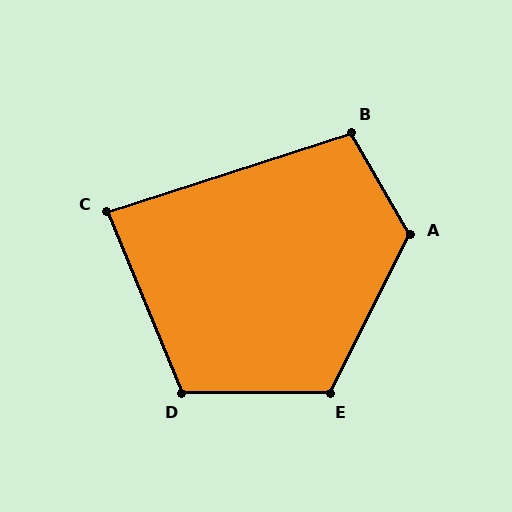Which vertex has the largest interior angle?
A, at approximately 123 degrees.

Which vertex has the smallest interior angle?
C, at approximately 85 degrees.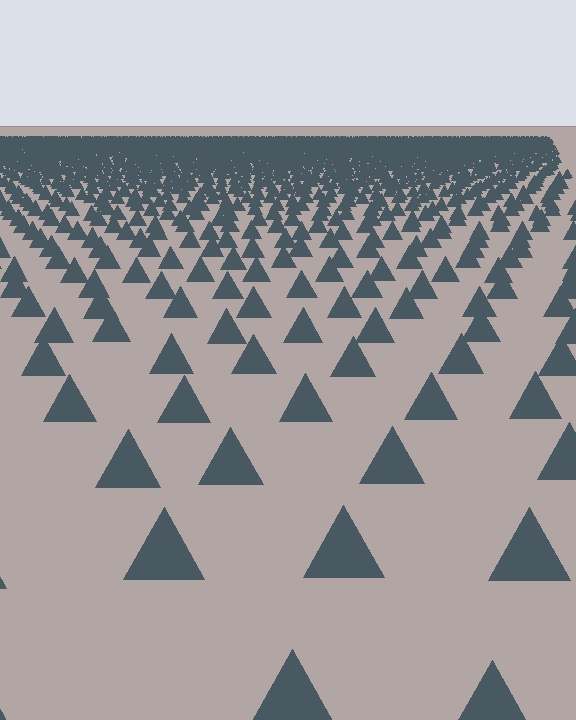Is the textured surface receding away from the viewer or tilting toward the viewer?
The surface is receding away from the viewer. Texture elements get smaller and denser toward the top.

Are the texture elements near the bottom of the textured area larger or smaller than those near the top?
Larger. Near the bottom, elements are closer to the viewer and appear at a bigger on-screen size.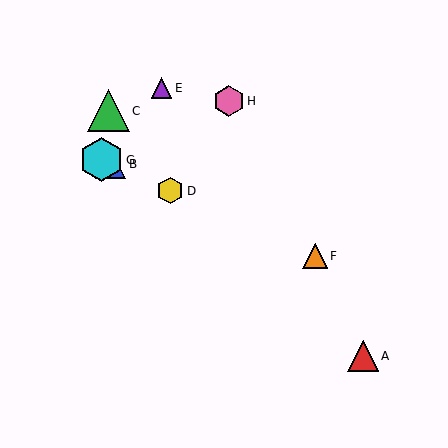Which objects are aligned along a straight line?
Objects B, D, F, G are aligned along a straight line.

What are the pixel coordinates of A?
Object A is at (363, 356).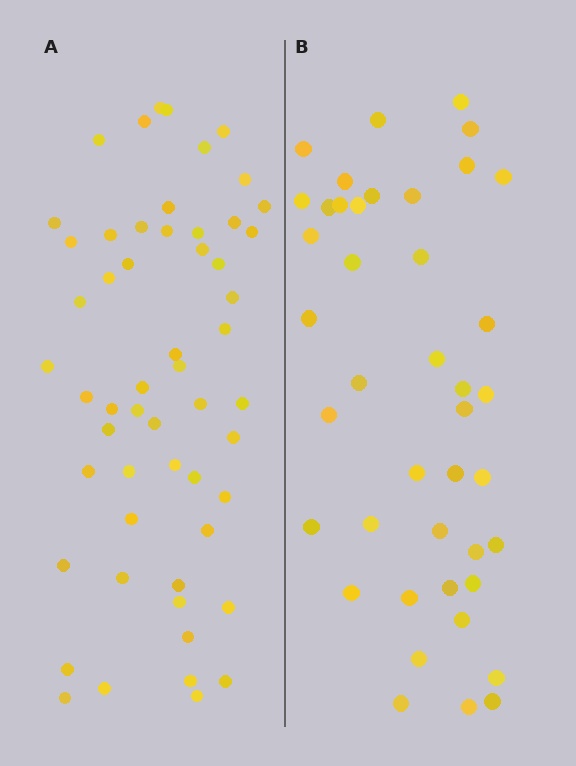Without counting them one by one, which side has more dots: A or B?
Region A (the left region) has more dots.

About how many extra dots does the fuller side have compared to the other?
Region A has approximately 15 more dots than region B.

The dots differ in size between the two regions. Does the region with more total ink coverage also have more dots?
No. Region B has more total ink coverage because its dots are larger, but region A actually contains more individual dots. Total area can be misleading — the number of items is what matters here.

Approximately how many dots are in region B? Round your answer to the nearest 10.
About 40 dots. (The exact count is 42, which rounds to 40.)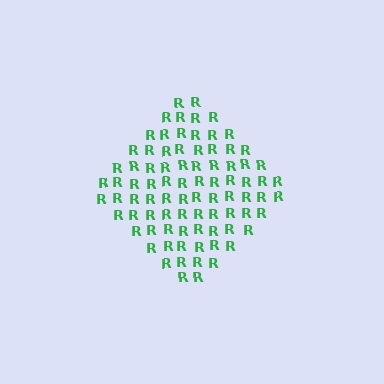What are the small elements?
The small elements are letter R's.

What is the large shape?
The large shape is a diamond.